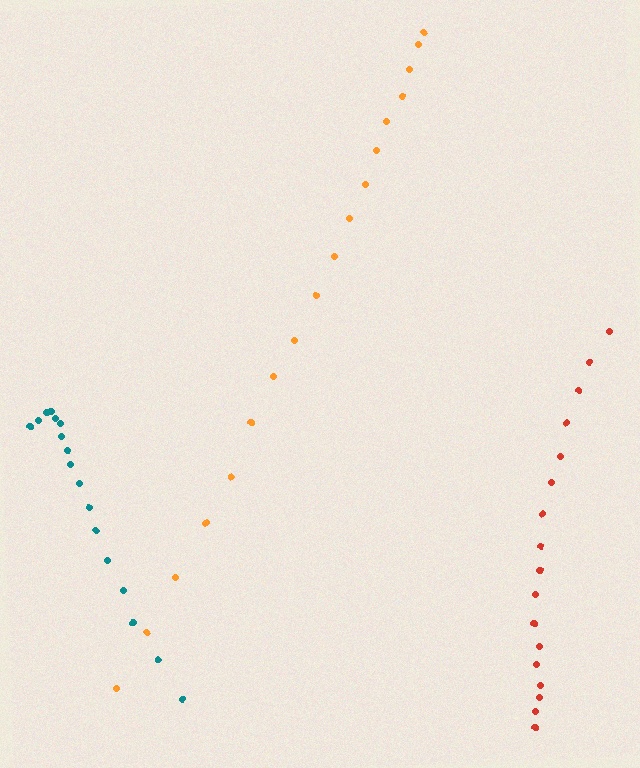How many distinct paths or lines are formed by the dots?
There are 3 distinct paths.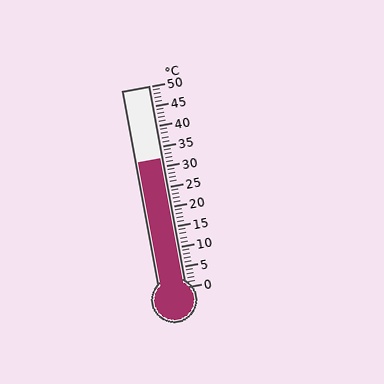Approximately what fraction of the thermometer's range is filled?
The thermometer is filled to approximately 65% of its range.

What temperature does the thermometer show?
The thermometer shows approximately 32°C.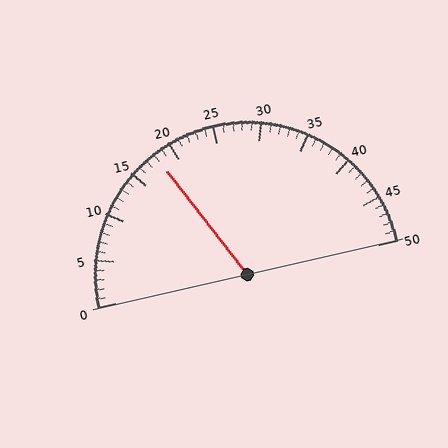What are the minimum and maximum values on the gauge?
The gauge ranges from 0 to 50.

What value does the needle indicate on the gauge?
The needle indicates approximately 18.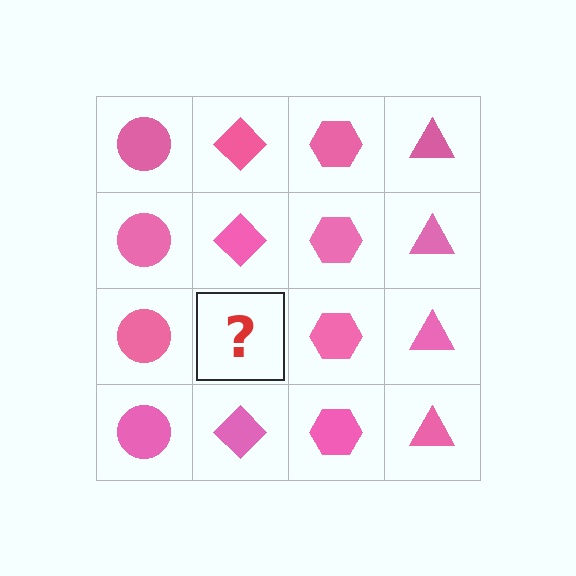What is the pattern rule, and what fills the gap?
The rule is that each column has a consistent shape. The gap should be filled with a pink diamond.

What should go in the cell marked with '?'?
The missing cell should contain a pink diamond.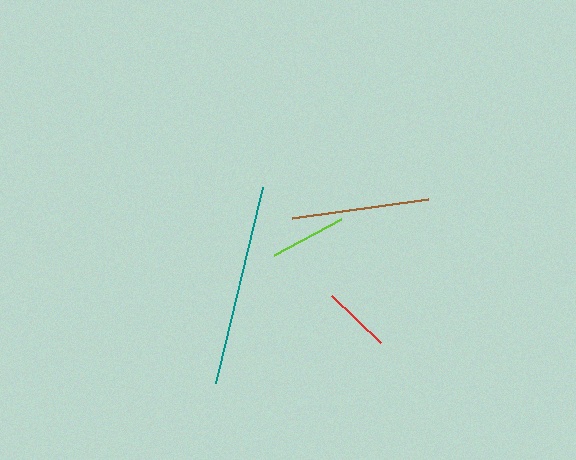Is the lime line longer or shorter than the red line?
The lime line is longer than the red line.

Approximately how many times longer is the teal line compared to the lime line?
The teal line is approximately 2.6 times the length of the lime line.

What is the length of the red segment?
The red segment is approximately 68 pixels long.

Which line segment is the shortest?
The red line is the shortest at approximately 68 pixels.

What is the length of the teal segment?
The teal segment is approximately 201 pixels long.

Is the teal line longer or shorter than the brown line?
The teal line is longer than the brown line.